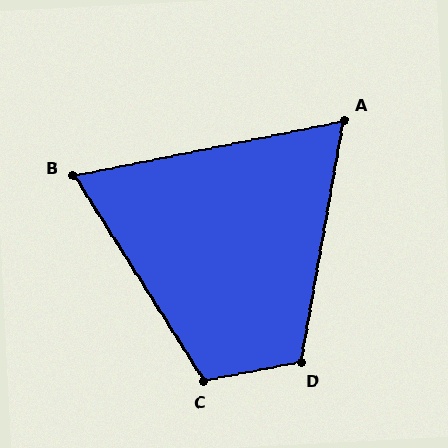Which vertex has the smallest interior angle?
A, at approximately 69 degrees.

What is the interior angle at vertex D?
Approximately 111 degrees (obtuse).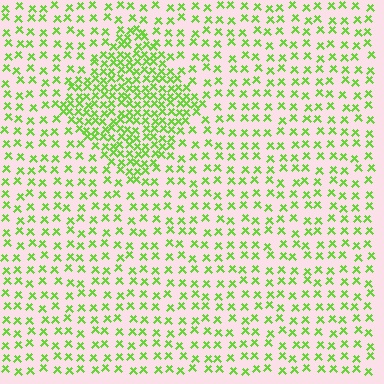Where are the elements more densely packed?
The elements are more densely packed inside the diamond boundary.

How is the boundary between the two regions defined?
The boundary is defined by a change in element density (approximately 2.3x ratio). All elements are the same color, size, and shape.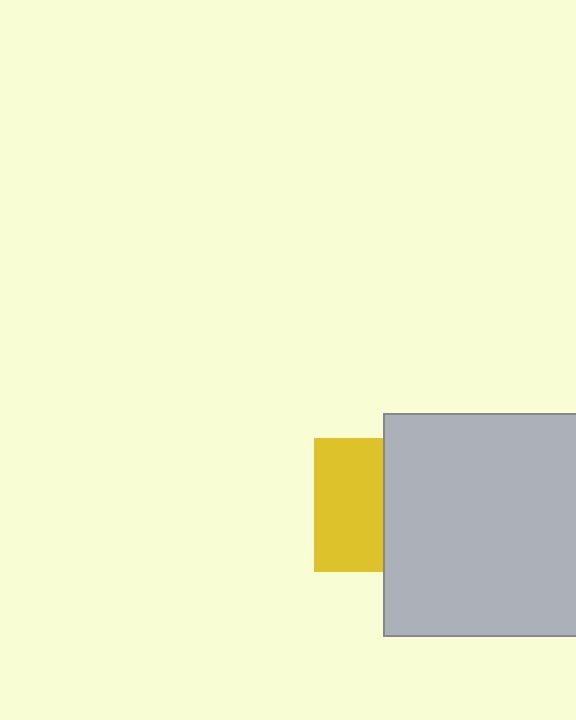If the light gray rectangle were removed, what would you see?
You would see the complete yellow square.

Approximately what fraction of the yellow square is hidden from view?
Roughly 49% of the yellow square is hidden behind the light gray rectangle.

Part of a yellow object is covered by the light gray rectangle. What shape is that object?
It is a square.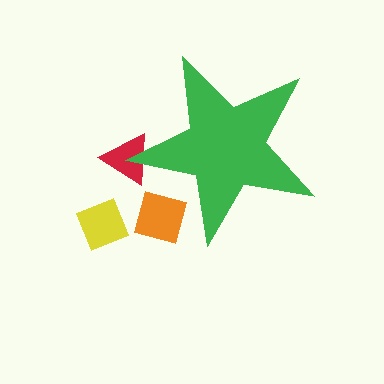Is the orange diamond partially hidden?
Yes, the orange diamond is partially hidden behind the green star.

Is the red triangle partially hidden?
Yes, the red triangle is partially hidden behind the green star.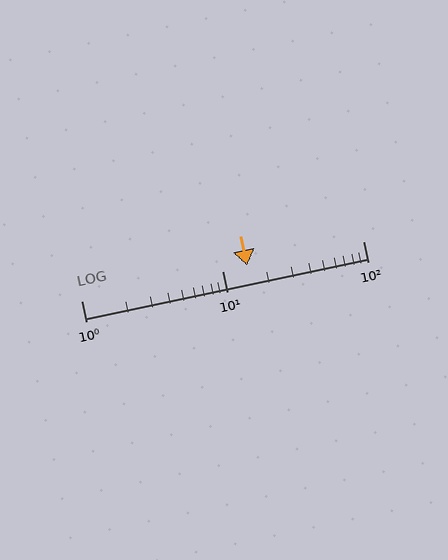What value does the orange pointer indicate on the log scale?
The pointer indicates approximately 15.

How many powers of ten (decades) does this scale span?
The scale spans 2 decades, from 1 to 100.